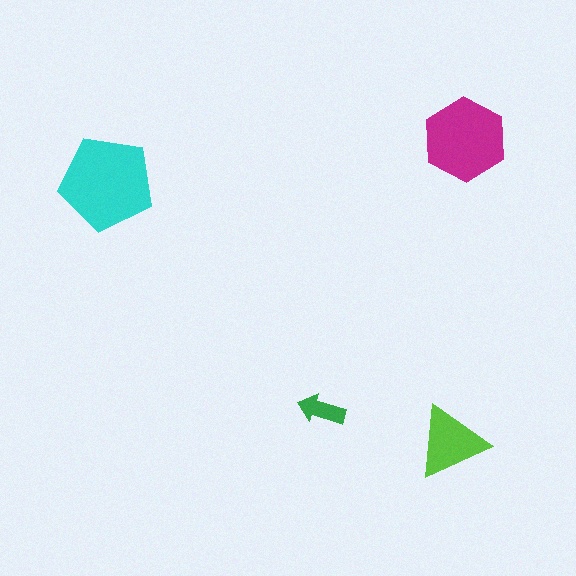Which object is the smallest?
The green arrow.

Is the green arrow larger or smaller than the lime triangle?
Smaller.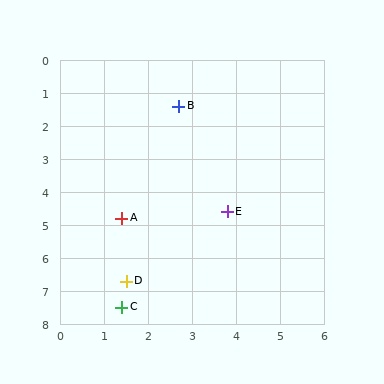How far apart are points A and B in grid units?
Points A and B are about 3.6 grid units apart.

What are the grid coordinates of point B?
Point B is at approximately (2.7, 1.4).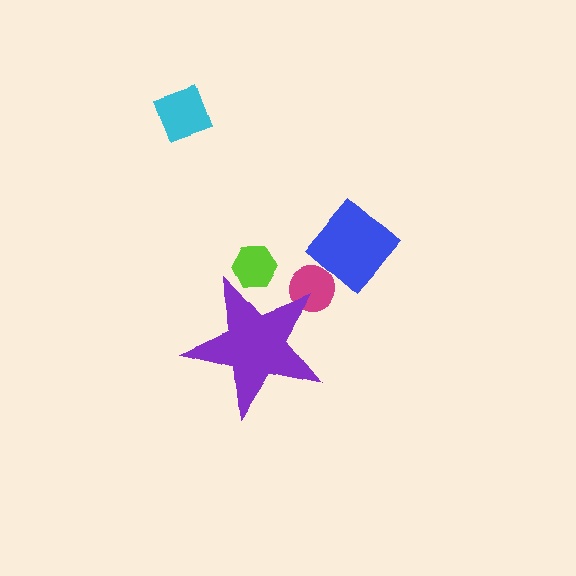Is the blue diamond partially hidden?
No, the blue diamond is fully visible.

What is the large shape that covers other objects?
A purple star.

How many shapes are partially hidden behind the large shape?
2 shapes are partially hidden.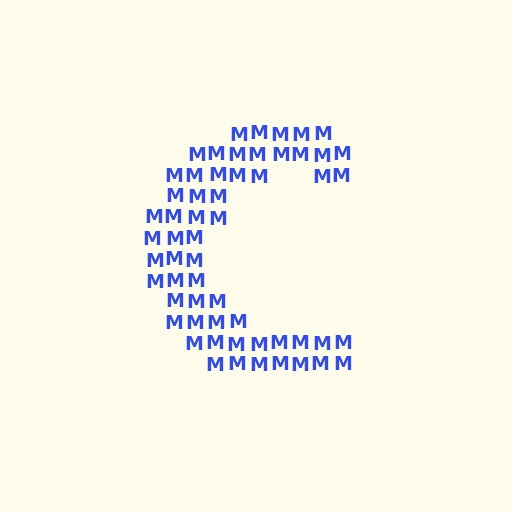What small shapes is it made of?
It is made of small letter M's.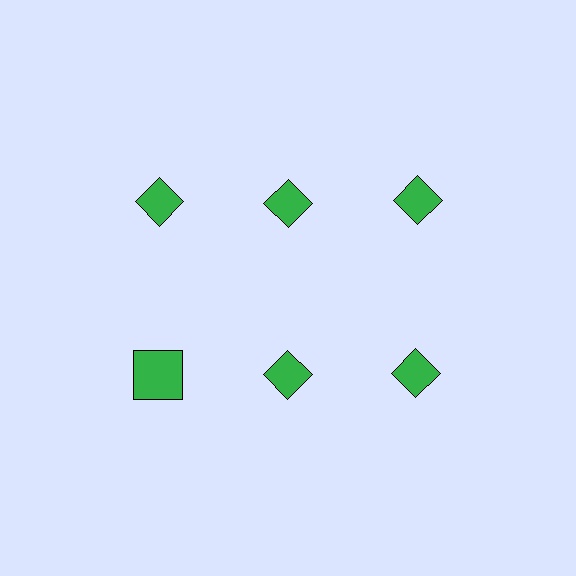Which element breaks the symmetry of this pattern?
The green square in the second row, leftmost column breaks the symmetry. All other shapes are green diamonds.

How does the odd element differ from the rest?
It has a different shape: square instead of diamond.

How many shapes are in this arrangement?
There are 6 shapes arranged in a grid pattern.